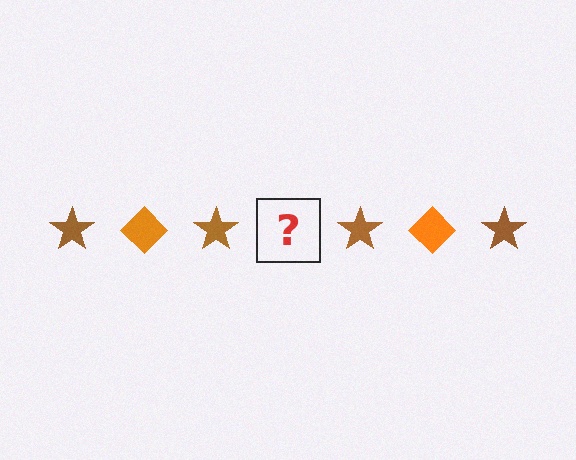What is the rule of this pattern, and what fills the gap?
The rule is that the pattern alternates between brown star and orange diamond. The gap should be filled with an orange diamond.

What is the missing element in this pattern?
The missing element is an orange diamond.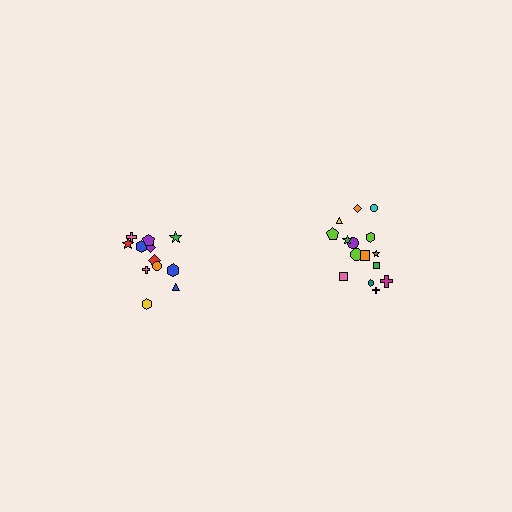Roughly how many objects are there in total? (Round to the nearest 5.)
Roughly 25 objects in total.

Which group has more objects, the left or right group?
The right group.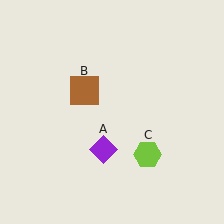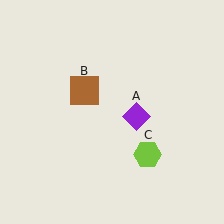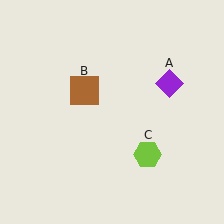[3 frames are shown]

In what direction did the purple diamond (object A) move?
The purple diamond (object A) moved up and to the right.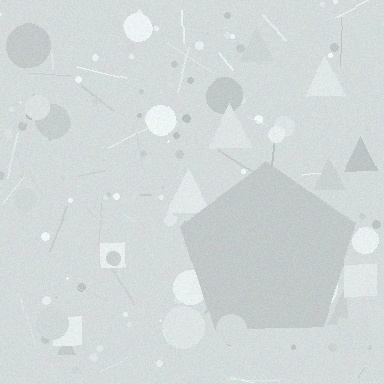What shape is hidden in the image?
A pentagon is hidden in the image.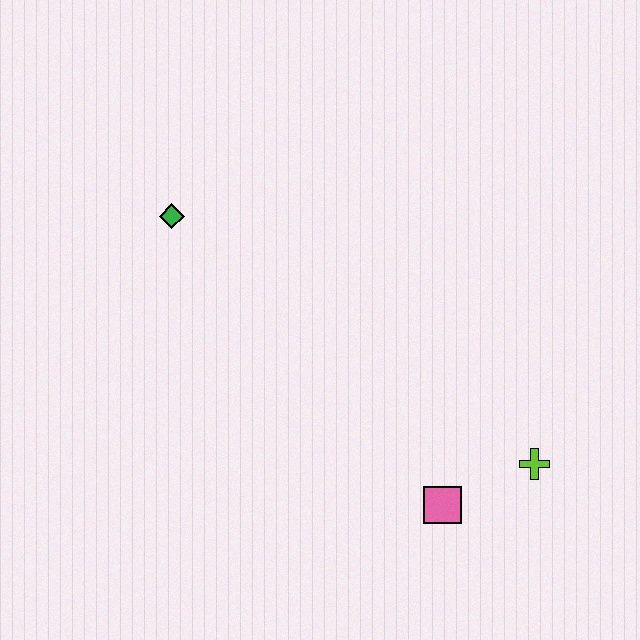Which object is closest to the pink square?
The lime cross is closest to the pink square.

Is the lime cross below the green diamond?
Yes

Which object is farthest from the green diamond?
The lime cross is farthest from the green diamond.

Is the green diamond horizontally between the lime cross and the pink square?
No